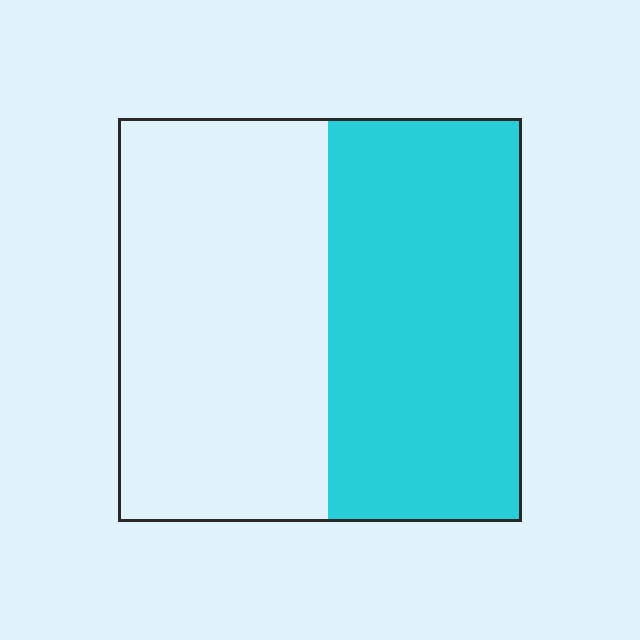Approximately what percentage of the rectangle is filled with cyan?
Approximately 50%.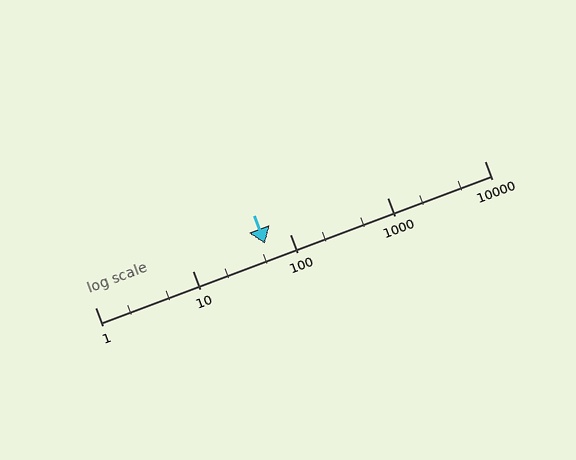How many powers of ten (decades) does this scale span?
The scale spans 4 decades, from 1 to 10000.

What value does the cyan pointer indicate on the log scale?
The pointer indicates approximately 56.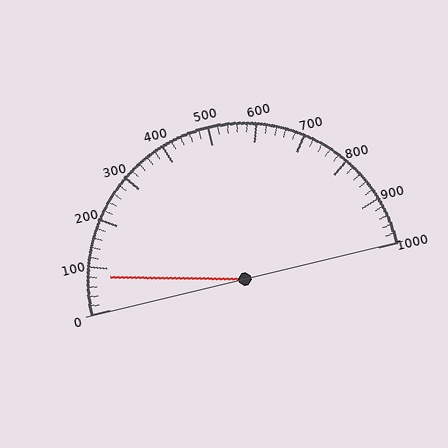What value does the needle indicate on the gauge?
The needle indicates approximately 80.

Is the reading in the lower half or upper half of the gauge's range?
The reading is in the lower half of the range (0 to 1000).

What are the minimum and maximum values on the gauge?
The gauge ranges from 0 to 1000.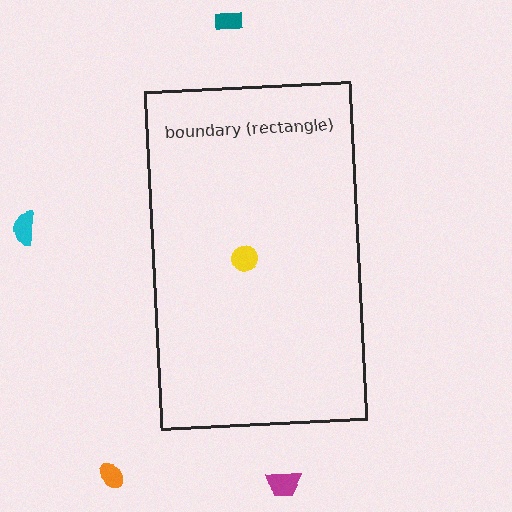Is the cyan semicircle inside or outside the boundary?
Outside.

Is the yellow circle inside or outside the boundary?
Inside.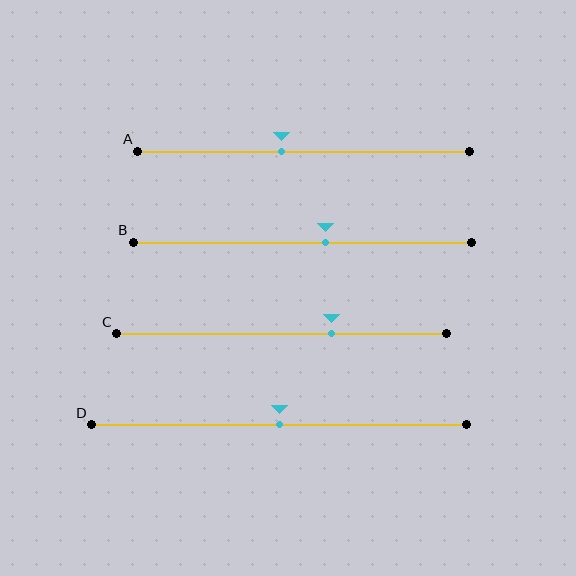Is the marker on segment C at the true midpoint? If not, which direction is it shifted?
No, the marker on segment C is shifted to the right by about 15% of the segment length.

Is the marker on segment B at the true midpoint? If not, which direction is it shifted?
No, the marker on segment B is shifted to the right by about 7% of the segment length.